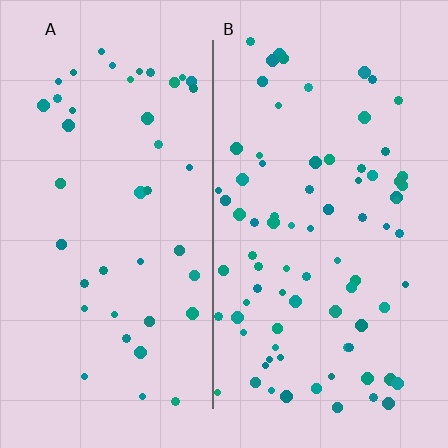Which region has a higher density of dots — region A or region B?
B (the right).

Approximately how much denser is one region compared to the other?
Approximately 1.9× — region B over region A.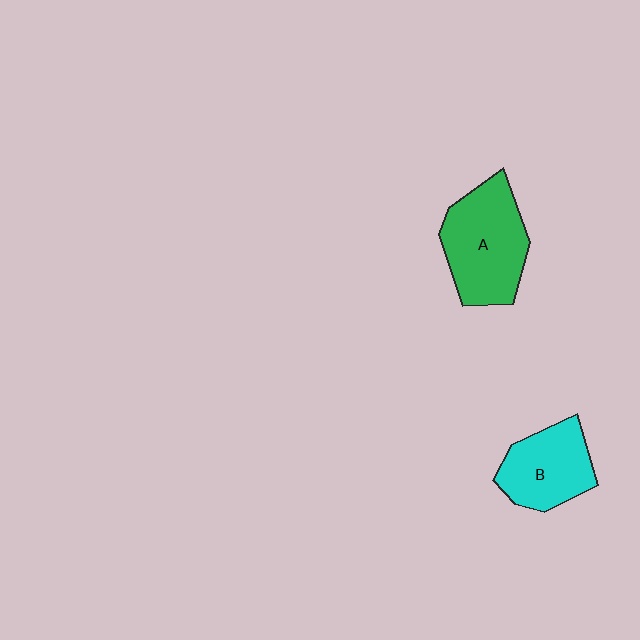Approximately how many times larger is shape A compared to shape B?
Approximately 1.4 times.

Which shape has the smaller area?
Shape B (cyan).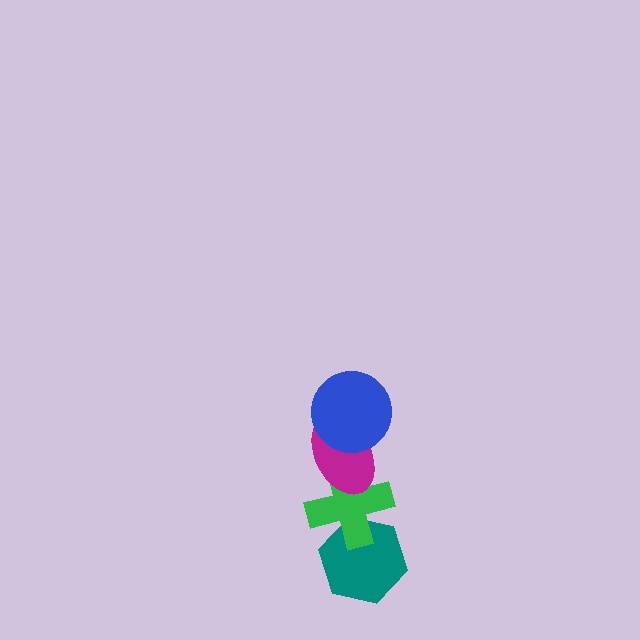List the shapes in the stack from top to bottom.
From top to bottom: the blue circle, the magenta ellipse, the green cross, the teal hexagon.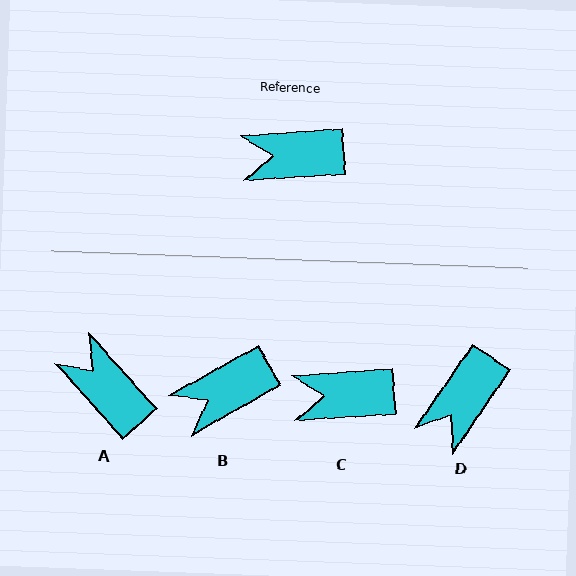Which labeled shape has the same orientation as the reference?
C.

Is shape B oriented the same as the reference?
No, it is off by about 26 degrees.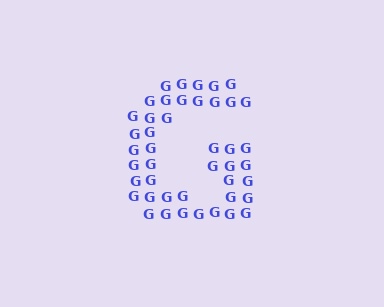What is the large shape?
The large shape is the letter G.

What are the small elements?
The small elements are letter G's.